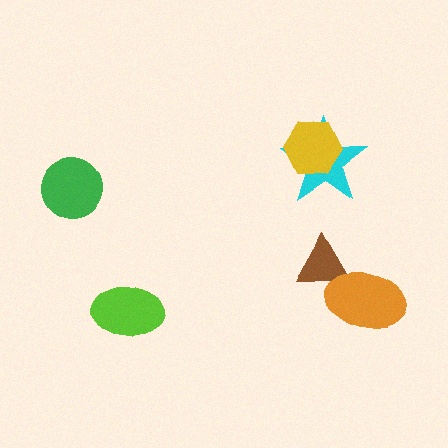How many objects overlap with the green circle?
0 objects overlap with the green circle.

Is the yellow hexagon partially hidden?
No, no other shape covers it.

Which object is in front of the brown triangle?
The orange ellipse is in front of the brown triangle.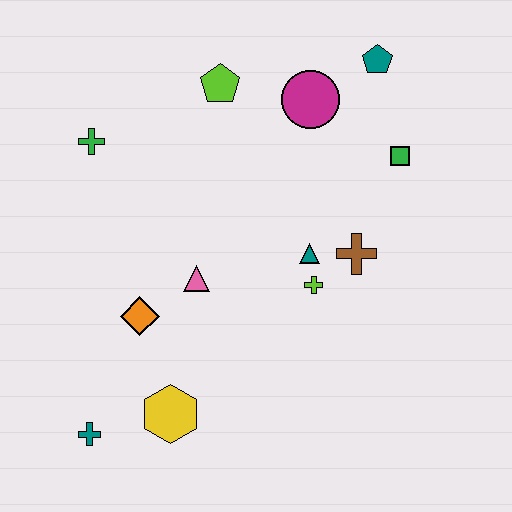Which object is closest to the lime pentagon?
The magenta circle is closest to the lime pentagon.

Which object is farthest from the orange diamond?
The teal pentagon is farthest from the orange diamond.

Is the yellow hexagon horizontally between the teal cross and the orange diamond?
No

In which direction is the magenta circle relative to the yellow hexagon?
The magenta circle is above the yellow hexagon.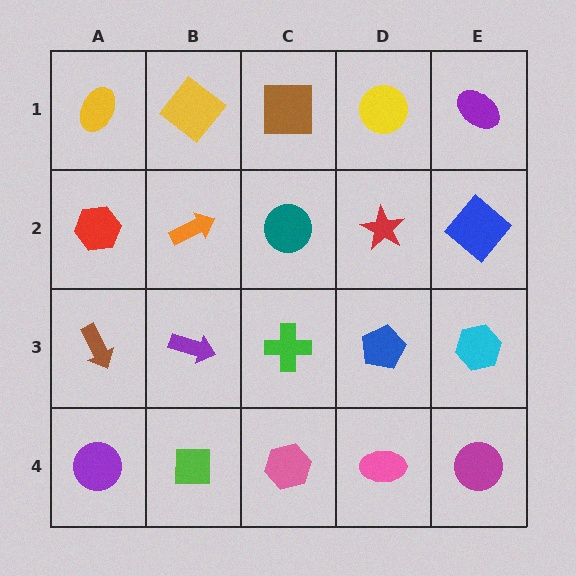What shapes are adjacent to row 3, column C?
A teal circle (row 2, column C), a pink hexagon (row 4, column C), a purple arrow (row 3, column B), a blue pentagon (row 3, column D).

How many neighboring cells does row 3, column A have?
3.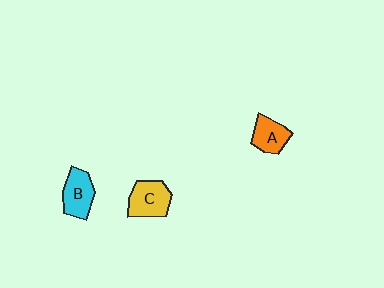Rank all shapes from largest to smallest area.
From largest to smallest: C (yellow), B (cyan), A (orange).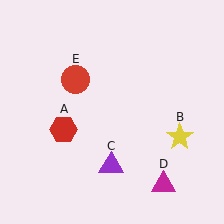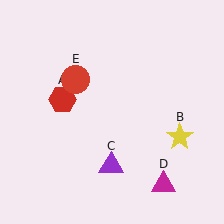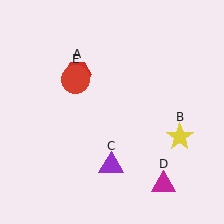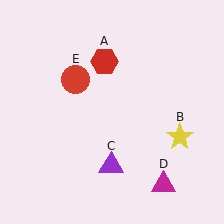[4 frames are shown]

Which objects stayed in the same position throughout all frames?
Yellow star (object B) and purple triangle (object C) and magenta triangle (object D) and red circle (object E) remained stationary.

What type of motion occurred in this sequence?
The red hexagon (object A) rotated clockwise around the center of the scene.